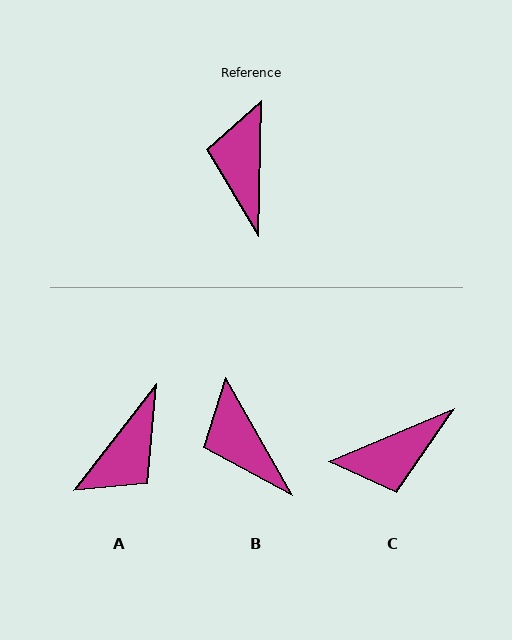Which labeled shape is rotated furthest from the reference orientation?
A, about 143 degrees away.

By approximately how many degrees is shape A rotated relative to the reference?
Approximately 143 degrees counter-clockwise.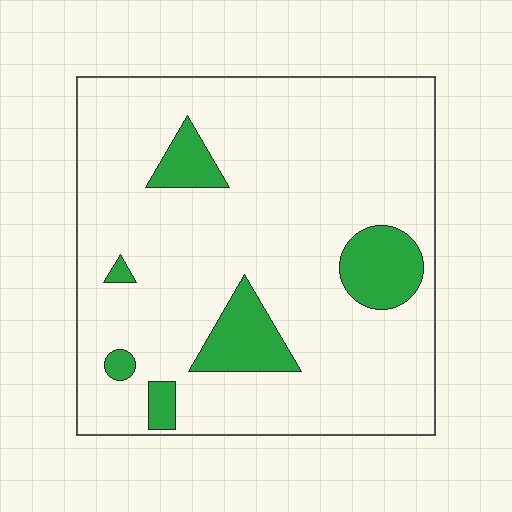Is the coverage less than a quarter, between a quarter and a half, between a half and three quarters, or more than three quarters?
Less than a quarter.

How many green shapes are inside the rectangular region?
6.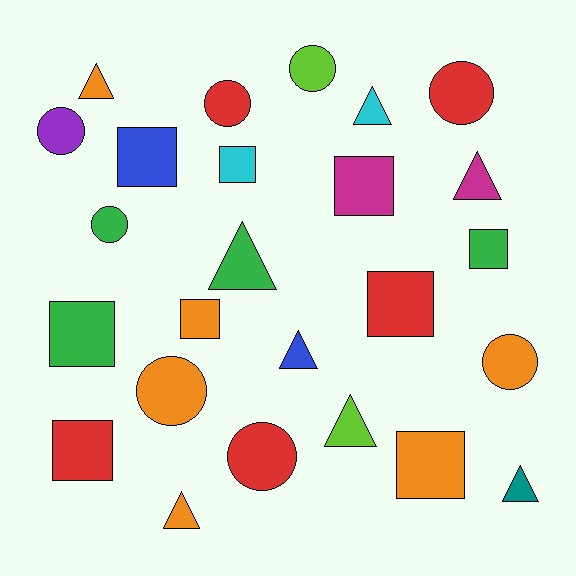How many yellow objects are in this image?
There are no yellow objects.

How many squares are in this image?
There are 9 squares.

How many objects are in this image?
There are 25 objects.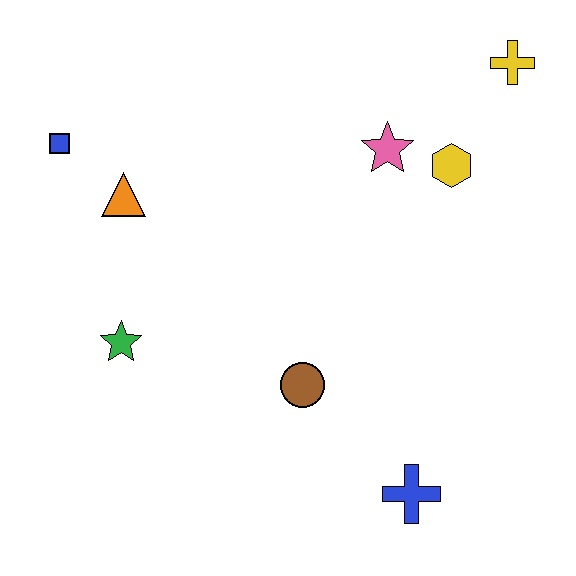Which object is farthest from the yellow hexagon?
The blue square is farthest from the yellow hexagon.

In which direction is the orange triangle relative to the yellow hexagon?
The orange triangle is to the left of the yellow hexagon.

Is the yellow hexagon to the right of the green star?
Yes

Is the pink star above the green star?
Yes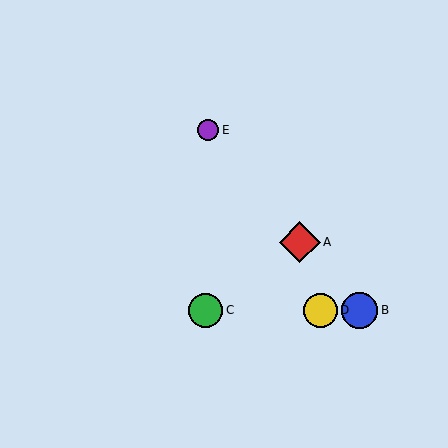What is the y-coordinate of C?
Object C is at y≈310.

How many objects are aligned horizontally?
3 objects (B, C, D) are aligned horizontally.